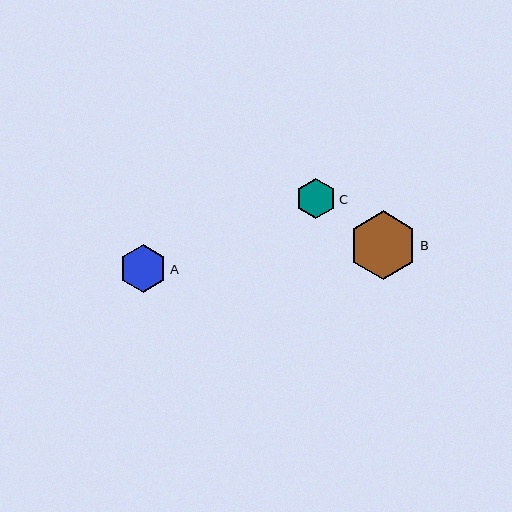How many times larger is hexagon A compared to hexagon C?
Hexagon A is approximately 1.2 times the size of hexagon C.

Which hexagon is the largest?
Hexagon B is the largest with a size of approximately 69 pixels.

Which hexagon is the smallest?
Hexagon C is the smallest with a size of approximately 41 pixels.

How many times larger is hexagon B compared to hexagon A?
Hexagon B is approximately 1.5 times the size of hexagon A.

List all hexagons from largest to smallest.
From largest to smallest: B, A, C.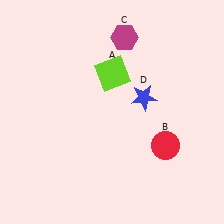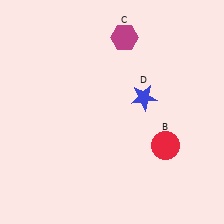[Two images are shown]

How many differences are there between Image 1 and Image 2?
There is 1 difference between the two images.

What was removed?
The lime square (A) was removed in Image 2.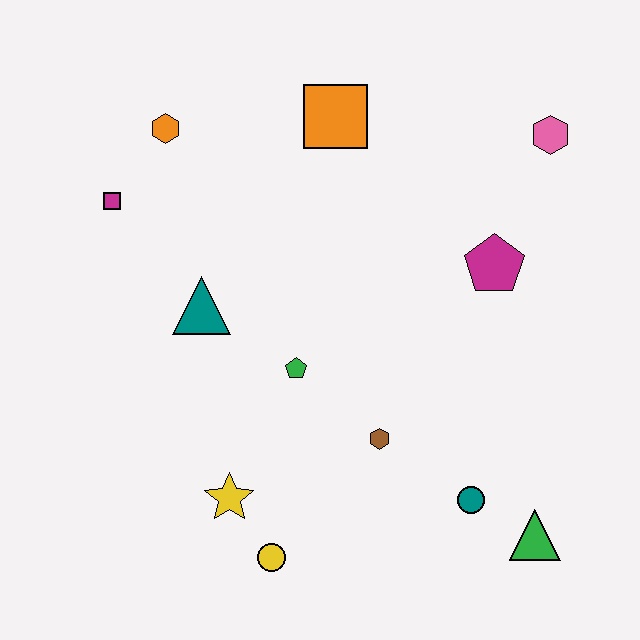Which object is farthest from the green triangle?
The orange hexagon is farthest from the green triangle.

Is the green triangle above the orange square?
No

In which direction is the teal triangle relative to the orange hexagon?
The teal triangle is below the orange hexagon.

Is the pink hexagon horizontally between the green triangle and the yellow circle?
No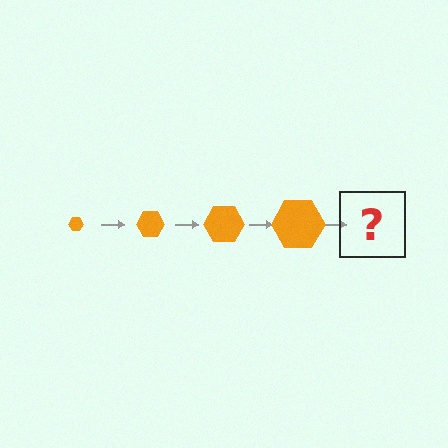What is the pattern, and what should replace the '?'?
The pattern is that the hexagon gets progressively larger each step. The '?' should be an orange hexagon, larger than the previous one.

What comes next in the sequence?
The next element should be an orange hexagon, larger than the previous one.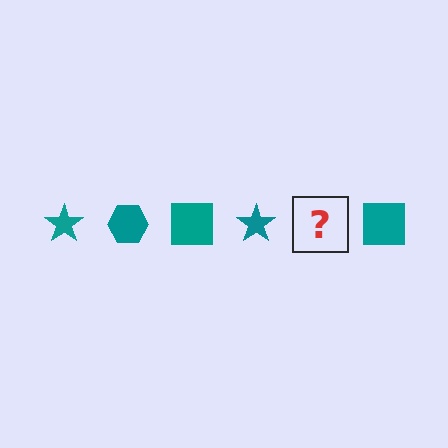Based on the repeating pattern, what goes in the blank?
The blank should be a teal hexagon.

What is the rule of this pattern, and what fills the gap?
The rule is that the pattern cycles through star, hexagon, square shapes in teal. The gap should be filled with a teal hexagon.